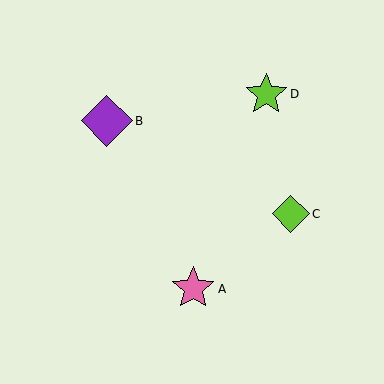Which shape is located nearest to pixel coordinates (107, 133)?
The purple diamond (labeled B) at (107, 121) is nearest to that location.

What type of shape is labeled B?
Shape B is a purple diamond.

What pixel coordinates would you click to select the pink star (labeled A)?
Click at (193, 289) to select the pink star A.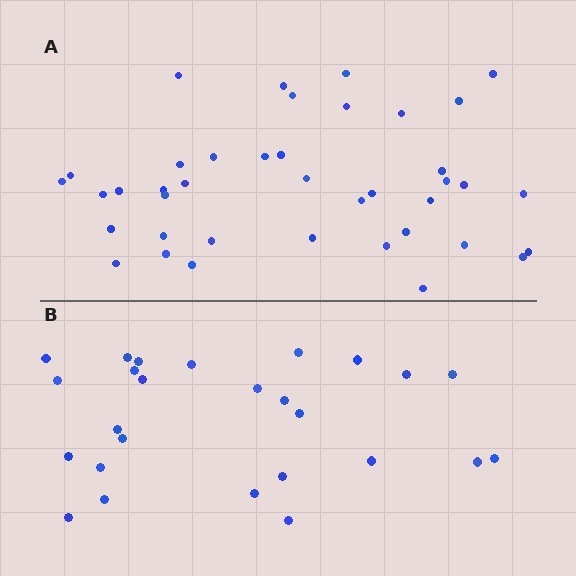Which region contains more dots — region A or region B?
Region A (the top region) has more dots.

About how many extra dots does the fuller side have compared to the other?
Region A has approximately 15 more dots than region B.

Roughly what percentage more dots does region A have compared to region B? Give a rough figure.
About 55% more.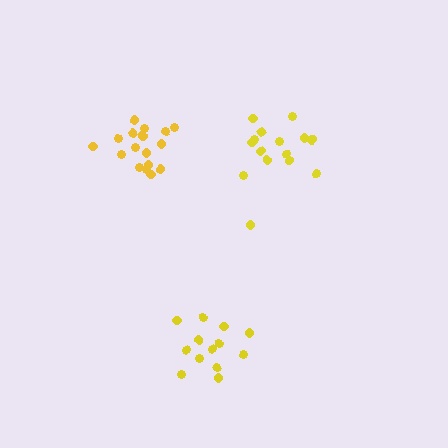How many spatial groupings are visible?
There are 3 spatial groupings.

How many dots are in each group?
Group 1: 13 dots, Group 2: 15 dots, Group 3: 17 dots (45 total).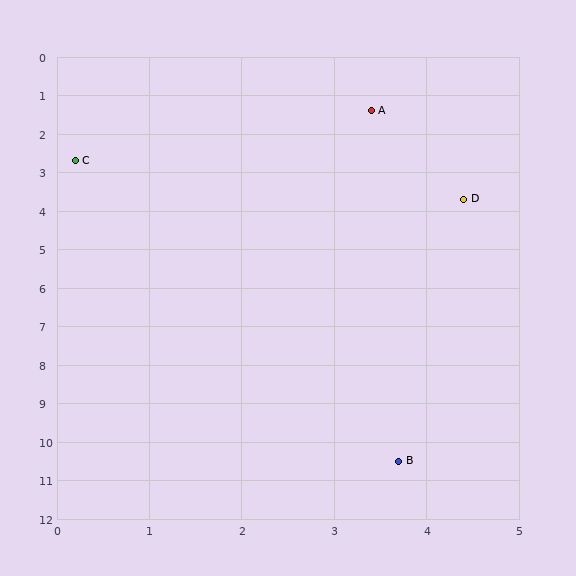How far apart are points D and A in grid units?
Points D and A are about 2.5 grid units apart.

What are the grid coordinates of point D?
Point D is at approximately (4.4, 3.7).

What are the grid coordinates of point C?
Point C is at approximately (0.2, 2.7).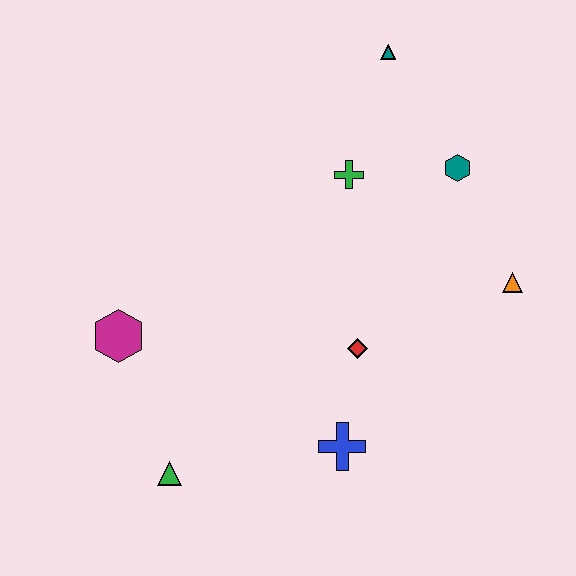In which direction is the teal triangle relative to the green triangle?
The teal triangle is above the green triangle.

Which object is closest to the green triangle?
The magenta hexagon is closest to the green triangle.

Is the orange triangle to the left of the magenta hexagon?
No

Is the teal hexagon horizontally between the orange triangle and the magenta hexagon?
Yes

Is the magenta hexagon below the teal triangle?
Yes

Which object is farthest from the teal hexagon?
The green triangle is farthest from the teal hexagon.